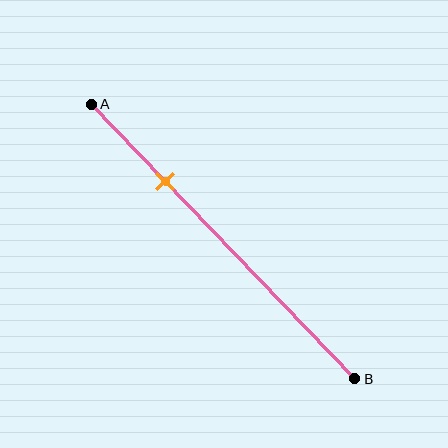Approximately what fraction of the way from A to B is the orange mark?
The orange mark is approximately 30% of the way from A to B.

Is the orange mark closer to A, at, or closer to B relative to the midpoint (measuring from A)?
The orange mark is closer to point A than the midpoint of segment AB.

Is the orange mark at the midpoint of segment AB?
No, the mark is at about 30% from A, not at the 50% midpoint.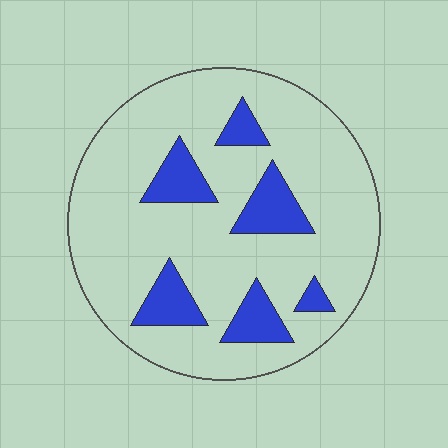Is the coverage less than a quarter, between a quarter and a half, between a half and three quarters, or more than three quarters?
Less than a quarter.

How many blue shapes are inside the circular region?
6.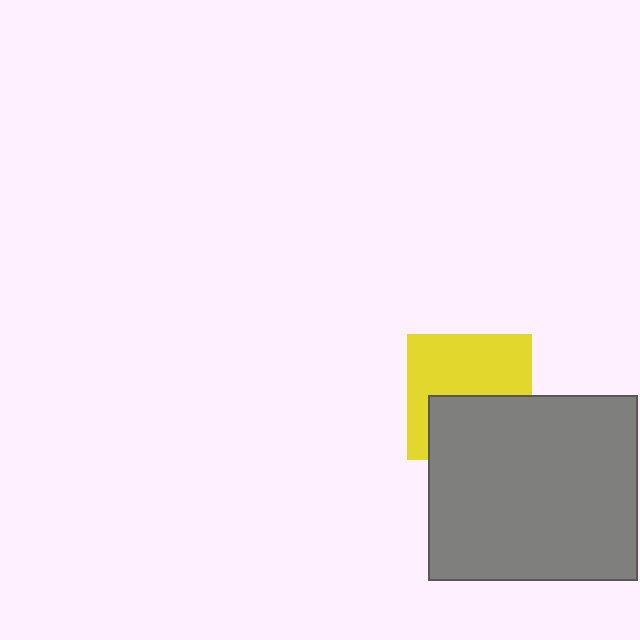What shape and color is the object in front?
The object in front is a gray rectangle.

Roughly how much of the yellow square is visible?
About half of it is visible (roughly 57%).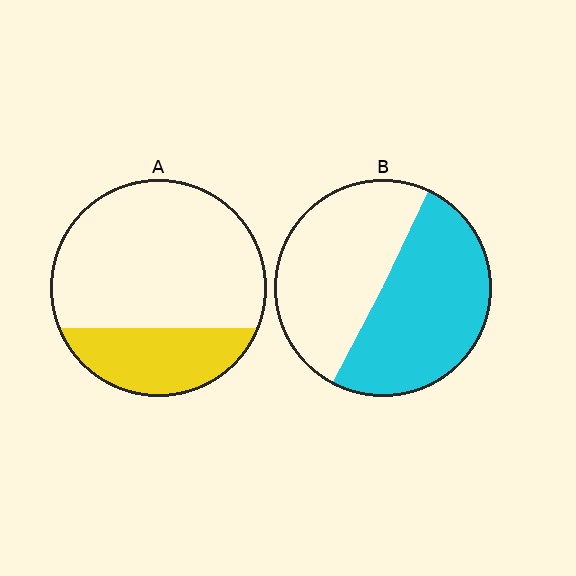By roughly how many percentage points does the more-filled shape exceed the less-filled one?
By roughly 25 percentage points (B over A).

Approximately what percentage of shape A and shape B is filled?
A is approximately 25% and B is approximately 50%.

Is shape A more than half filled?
No.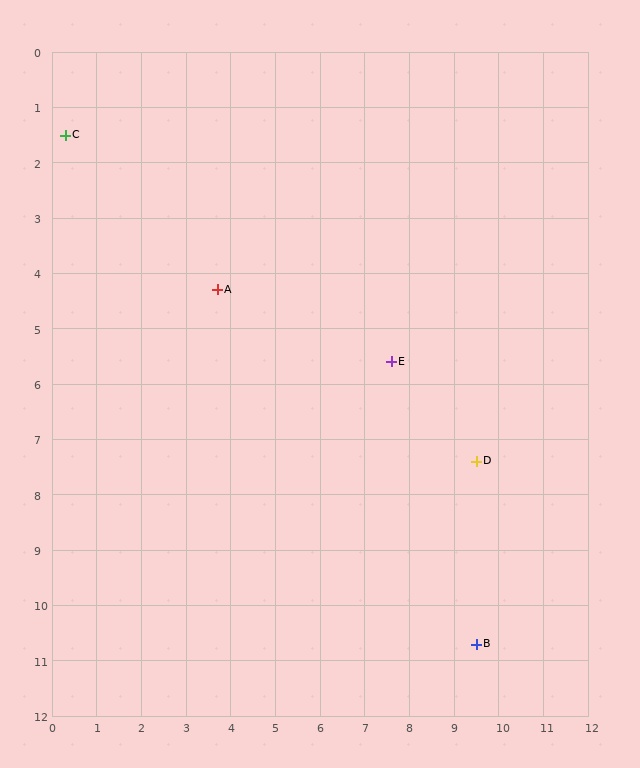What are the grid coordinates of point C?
Point C is at approximately (0.3, 1.5).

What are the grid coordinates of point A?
Point A is at approximately (3.7, 4.3).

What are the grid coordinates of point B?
Point B is at approximately (9.5, 10.7).